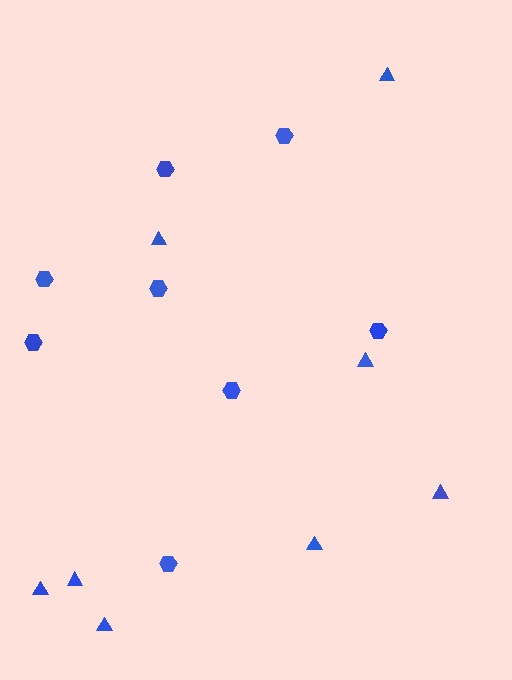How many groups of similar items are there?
There are 2 groups: one group of hexagons (8) and one group of triangles (8).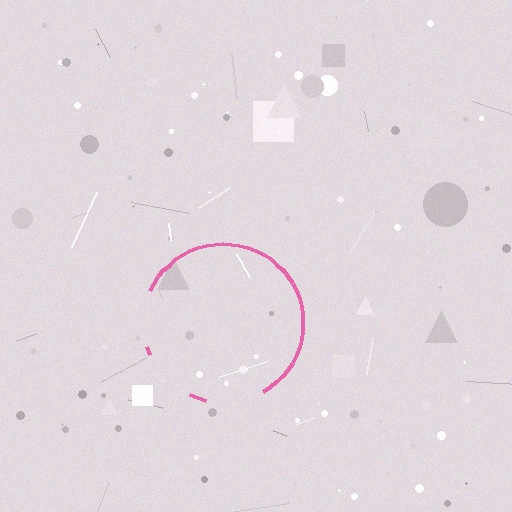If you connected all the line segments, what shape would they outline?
They would outline a circle.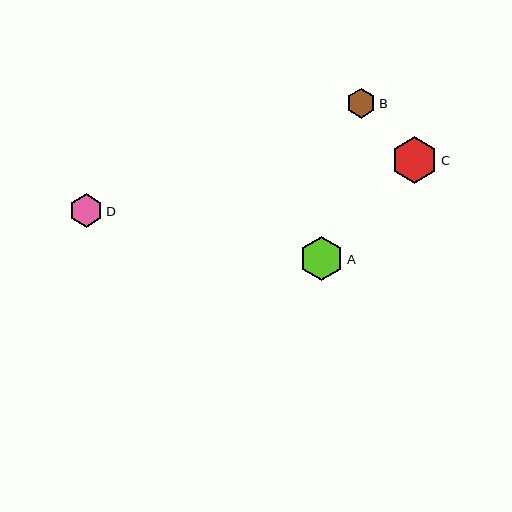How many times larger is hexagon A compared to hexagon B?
Hexagon A is approximately 1.5 times the size of hexagon B.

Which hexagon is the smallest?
Hexagon B is the smallest with a size of approximately 30 pixels.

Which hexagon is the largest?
Hexagon C is the largest with a size of approximately 47 pixels.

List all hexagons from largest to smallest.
From largest to smallest: C, A, D, B.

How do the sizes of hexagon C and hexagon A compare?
Hexagon C and hexagon A are approximately the same size.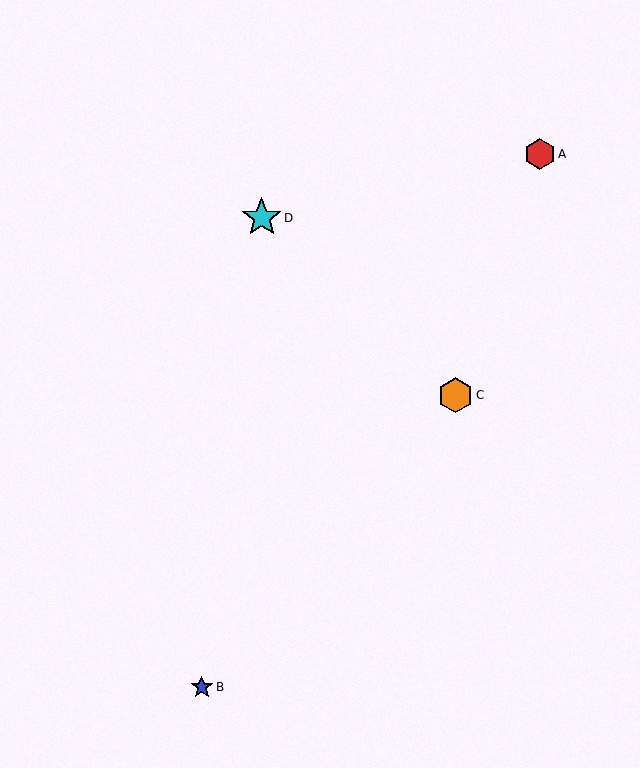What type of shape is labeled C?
Shape C is an orange hexagon.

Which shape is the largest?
The cyan star (labeled D) is the largest.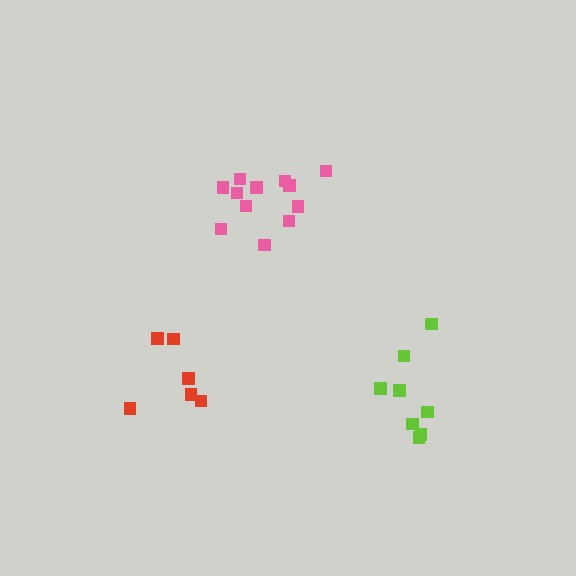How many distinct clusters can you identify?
There are 3 distinct clusters.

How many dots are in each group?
Group 1: 12 dots, Group 2: 8 dots, Group 3: 6 dots (26 total).